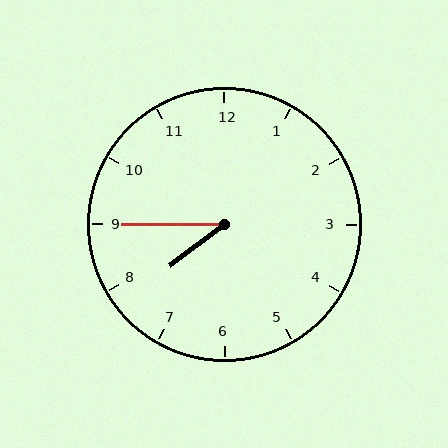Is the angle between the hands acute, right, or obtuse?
It is acute.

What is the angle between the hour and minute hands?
Approximately 38 degrees.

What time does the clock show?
7:45.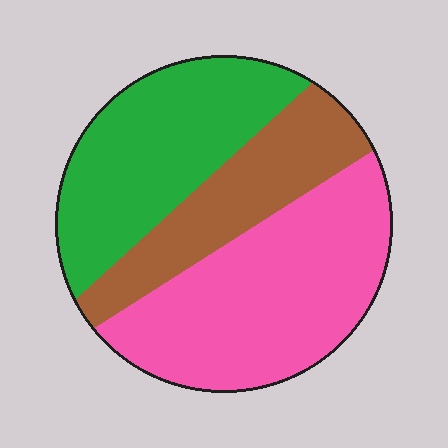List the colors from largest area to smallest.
From largest to smallest: pink, green, brown.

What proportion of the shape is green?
Green takes up between a quarter and a half of the shape.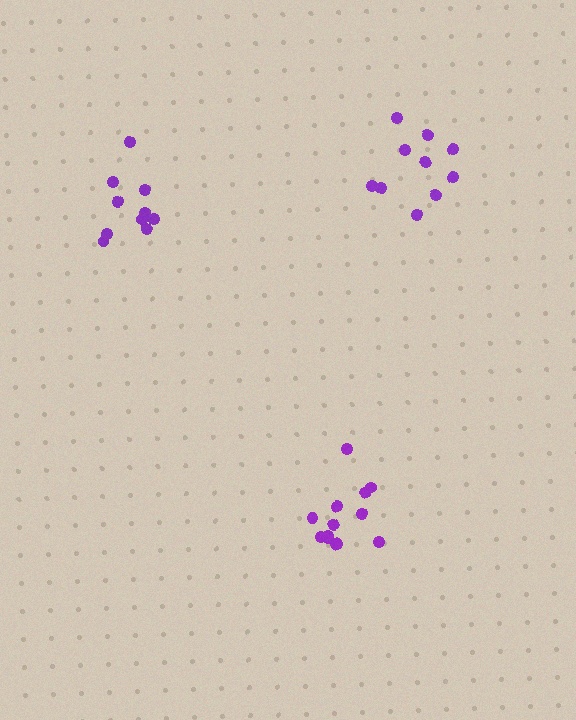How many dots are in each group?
Group 1: 10 dots, Group 2: 10 dots, Group 3: 13 dots (33 total).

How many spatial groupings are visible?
There are 3 spatial groupings.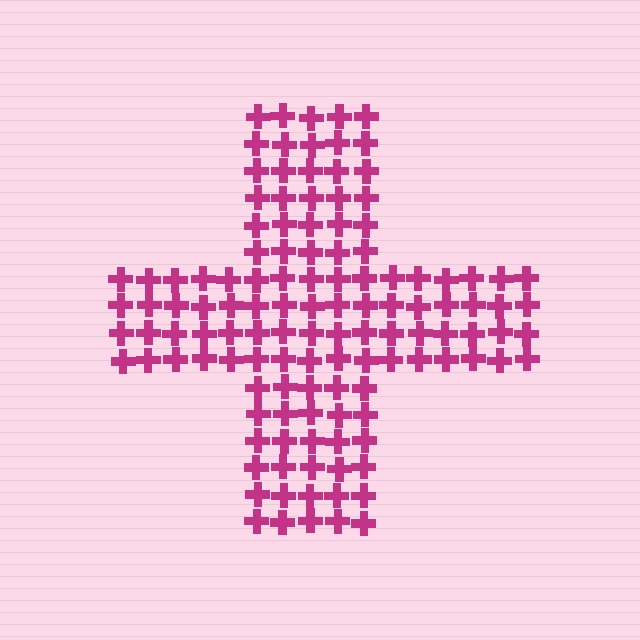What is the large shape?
The large shape is a cross.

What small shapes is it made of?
It is made of small crosses.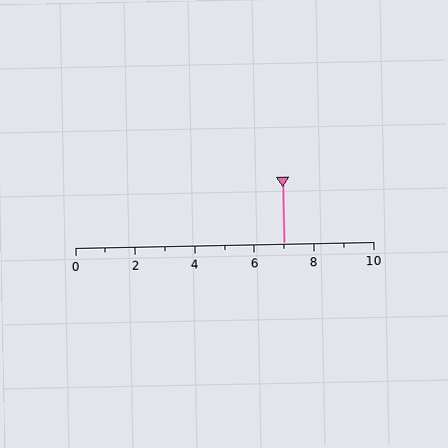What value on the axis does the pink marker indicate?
The marker indicates approximately 7.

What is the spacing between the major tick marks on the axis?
The major ticks are spaced 2 apart.